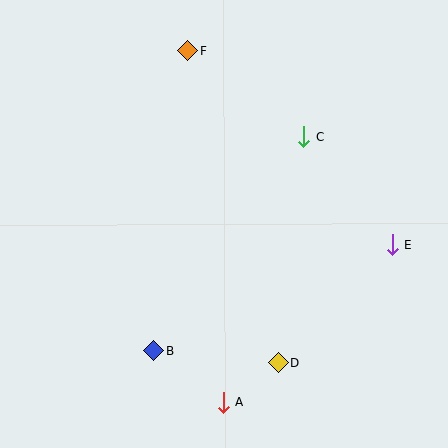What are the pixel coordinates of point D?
Point D is at (278, 363).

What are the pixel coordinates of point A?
Point A is at (223, 402).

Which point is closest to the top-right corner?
Point C is closest to the top-right corner.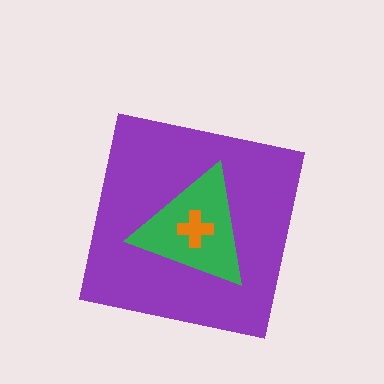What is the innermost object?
The orange cross.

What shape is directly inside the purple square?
The green triangle.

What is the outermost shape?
The purple square.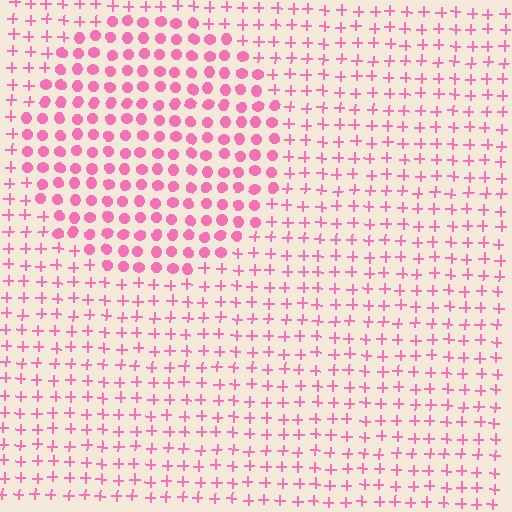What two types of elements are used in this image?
The image uses circles inside the circle region and plus signs outside it.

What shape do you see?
I see a circle.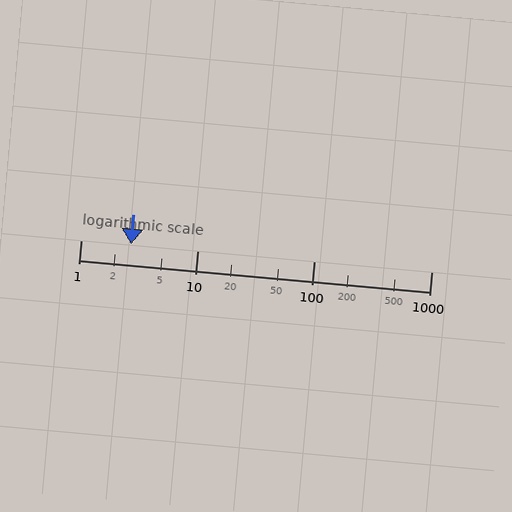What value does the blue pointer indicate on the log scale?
The pointer indicates approximately 2.7.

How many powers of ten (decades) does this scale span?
The scale spans 3 decades, from 1 to 1000.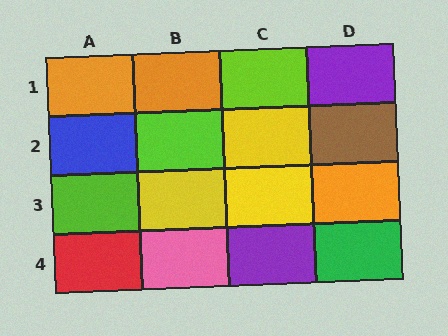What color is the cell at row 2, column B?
Lime.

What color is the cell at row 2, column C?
Yellow.